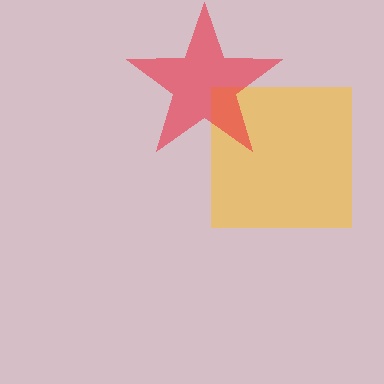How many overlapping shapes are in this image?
There are 2 overlapping shapes in the image.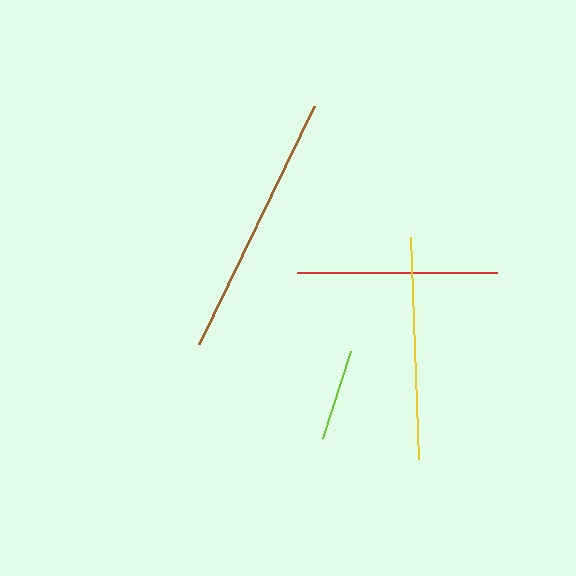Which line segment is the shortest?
The lime line is the shortest at approximately 92 pixels.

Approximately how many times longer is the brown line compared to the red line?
The brown line is approximately 1.3 times the length of the red line.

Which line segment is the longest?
The brown line is the longest at approximately 264 pixels.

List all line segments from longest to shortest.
From longest to shortest: brown, yellow, red, lime.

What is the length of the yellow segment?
The yellow segment is approximately 222 pixels long.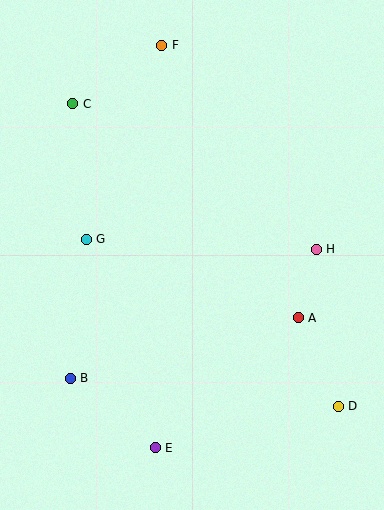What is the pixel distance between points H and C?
The distance between H and C is 283 pixels.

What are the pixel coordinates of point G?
Point G is at (86, 239).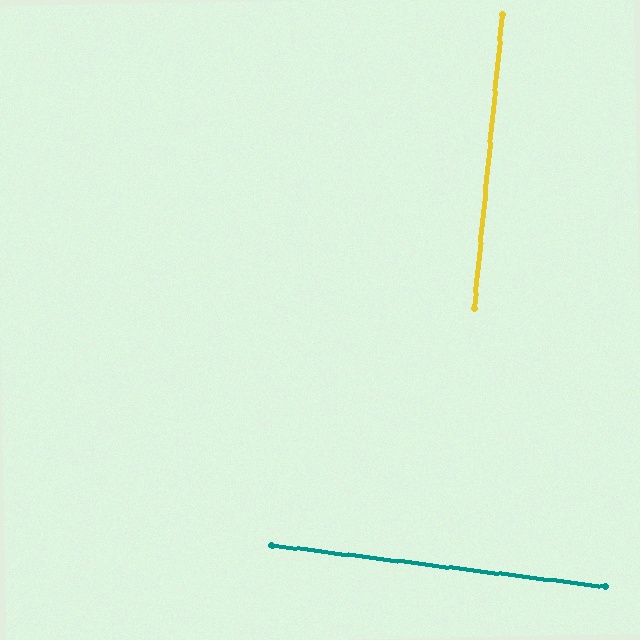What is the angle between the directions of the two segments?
Approximately 88 degrees.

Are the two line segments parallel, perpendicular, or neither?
Perpendicular — they meet at approximately 88°.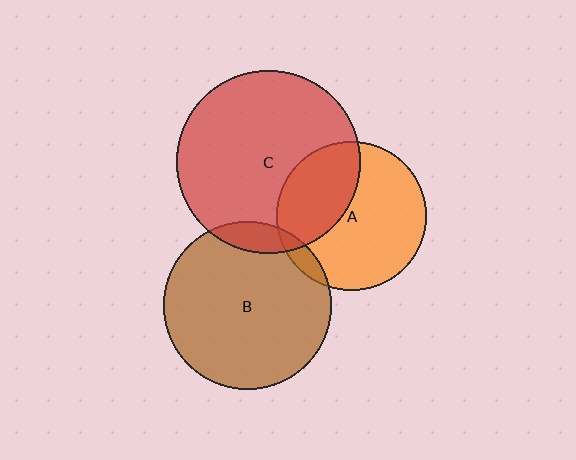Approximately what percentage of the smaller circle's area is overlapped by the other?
Approximately 5%.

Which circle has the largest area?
Circle C (red).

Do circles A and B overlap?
Yes.